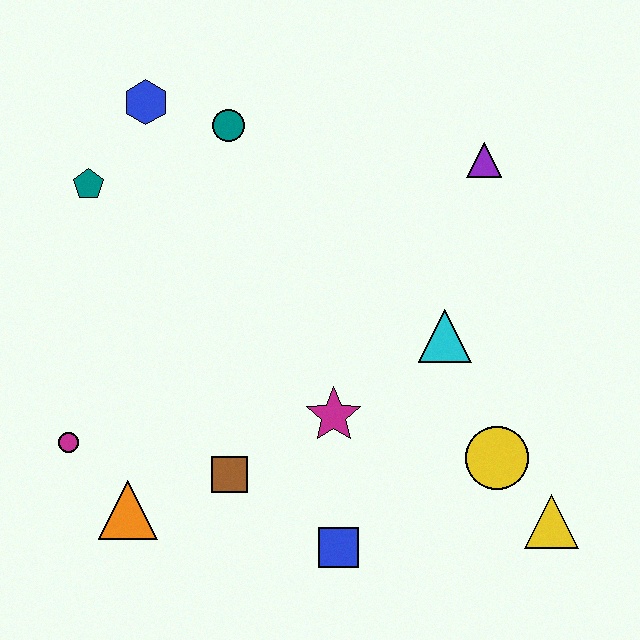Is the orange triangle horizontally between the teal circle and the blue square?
No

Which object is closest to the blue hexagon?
The teal circle is closest to the blue hexagon.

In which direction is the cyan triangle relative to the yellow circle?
The cyan triangle is above the yellow circle.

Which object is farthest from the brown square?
The purple triangle is farthest from the brown square.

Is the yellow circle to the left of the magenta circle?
No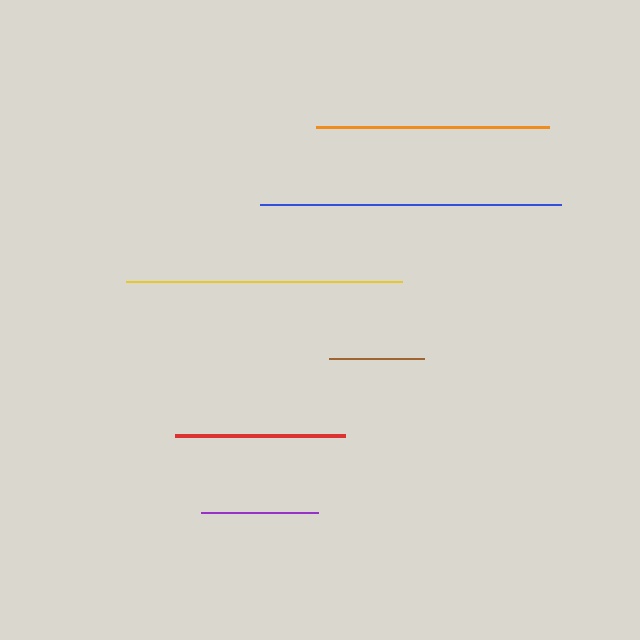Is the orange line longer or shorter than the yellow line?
The yellow line is longer than the orange line.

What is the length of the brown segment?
The brown segment is approximately 95 pixels long.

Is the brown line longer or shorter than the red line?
The red line is longer than the brown line.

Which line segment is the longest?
The blue line is the longest at approximately 300 pixels.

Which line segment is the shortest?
The brown line is the shortest at approximately 95 pixels.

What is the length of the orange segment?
The orange segment is approximately 232 pixels long.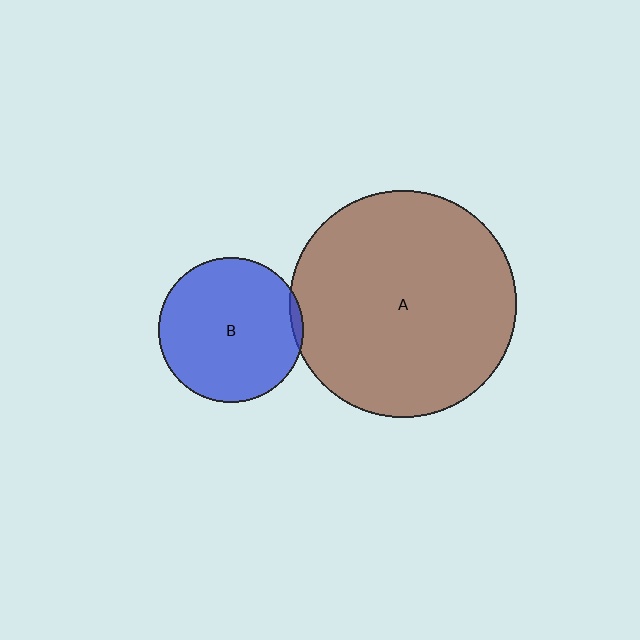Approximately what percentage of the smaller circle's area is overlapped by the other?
Approximately 5%.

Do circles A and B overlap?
Yes.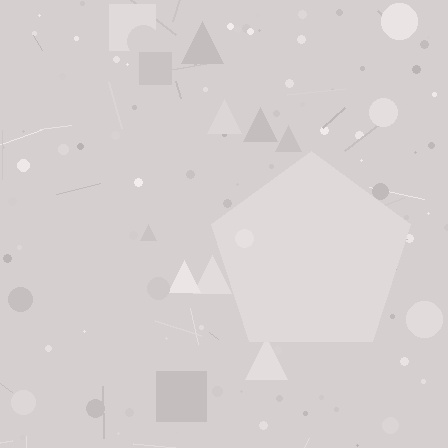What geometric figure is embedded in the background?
A pentagon is embedded in the background.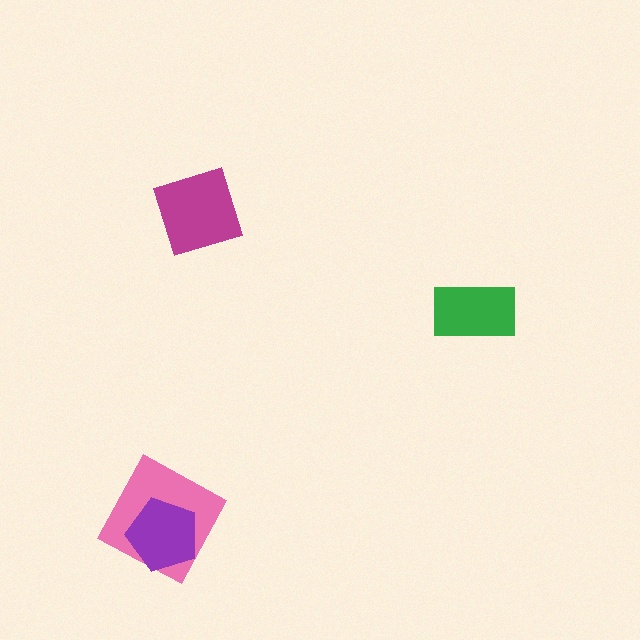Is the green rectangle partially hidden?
No, no other shape covers it.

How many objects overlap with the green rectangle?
0 objects overlap with the green rectangle.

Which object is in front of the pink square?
The purple pentagon is in front of the pink square.